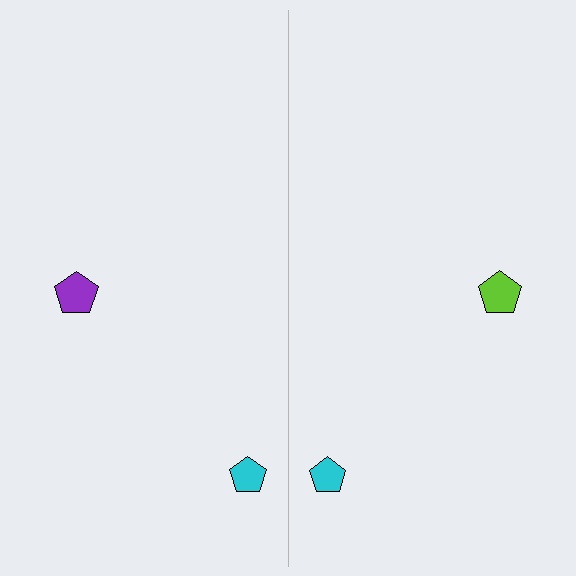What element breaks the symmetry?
The lime pentagon on the right side breaks the symmetry — its mirror counterpart is purple.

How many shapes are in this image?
There are 4 shapes in this image.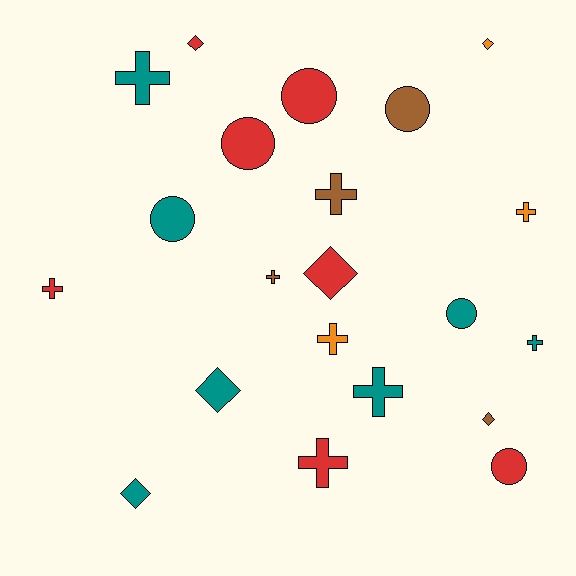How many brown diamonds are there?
There is 1 brown diamond.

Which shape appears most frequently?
Cross, with 9 objects.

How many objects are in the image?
There are 21 objects.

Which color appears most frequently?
Red, with 7 objects.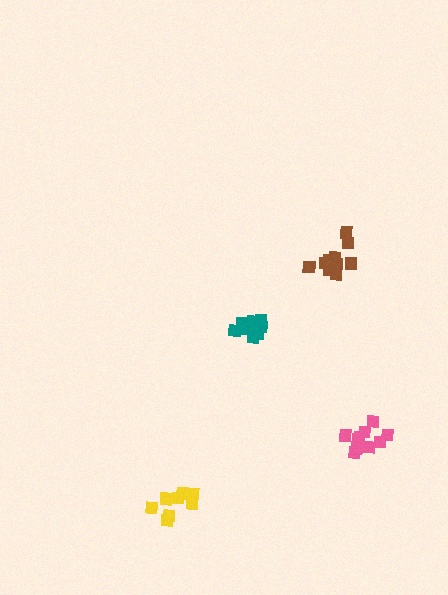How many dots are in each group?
Group 1: 11 dots, Group 2: 8 dots, Group 3: 11 dots, Group 4: 10 dots (40 total).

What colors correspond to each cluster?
The clusters are colored: pink, yellow, teal, brown.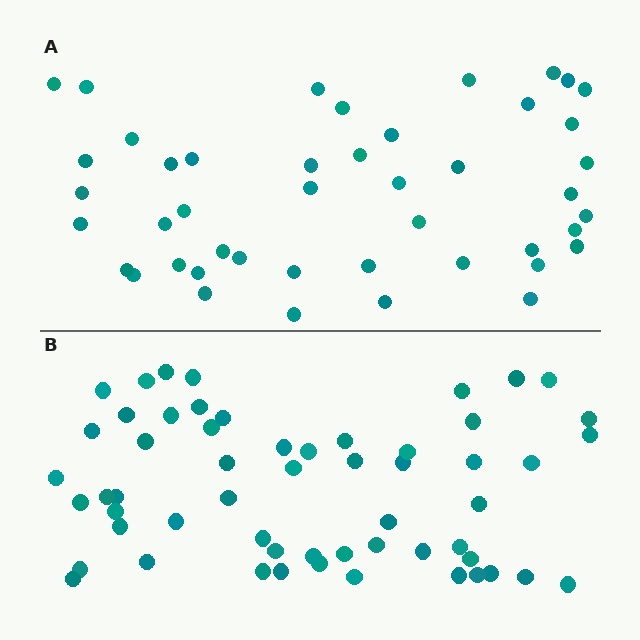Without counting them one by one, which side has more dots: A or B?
Region B (the bottom region) has more dots.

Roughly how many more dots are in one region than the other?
Region B has roughly 12 or so more dots than region A.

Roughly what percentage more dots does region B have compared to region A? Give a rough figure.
About 25% more.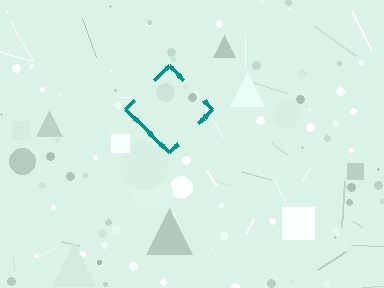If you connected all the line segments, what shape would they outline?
They would outline a diamond.